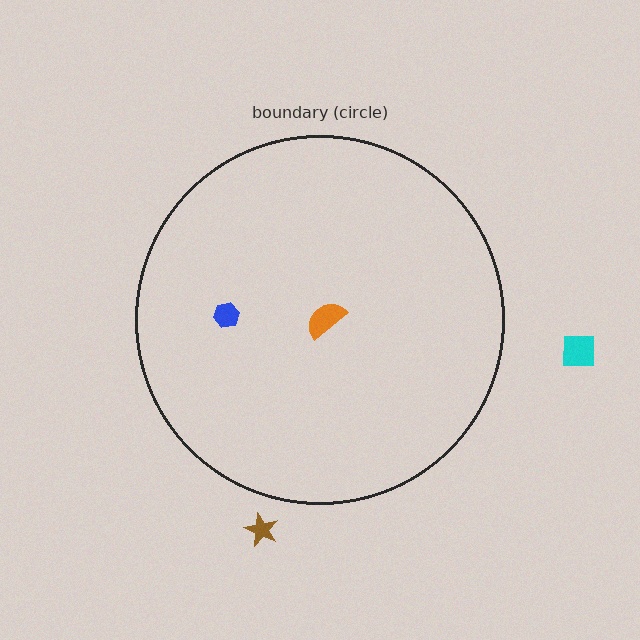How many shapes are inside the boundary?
2 inside, 2 outside.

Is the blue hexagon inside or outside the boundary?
Inside.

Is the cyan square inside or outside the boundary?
Outside.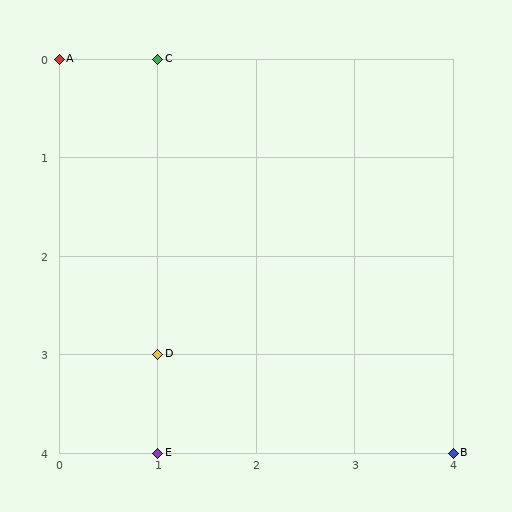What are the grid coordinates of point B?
Point B is at grid coordinates (4, 4).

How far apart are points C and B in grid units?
Points C and B are 3 columns and 4 rows apart (about 5.0 grid units diagonally).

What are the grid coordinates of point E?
Point E is at grid coordinates (1, 4).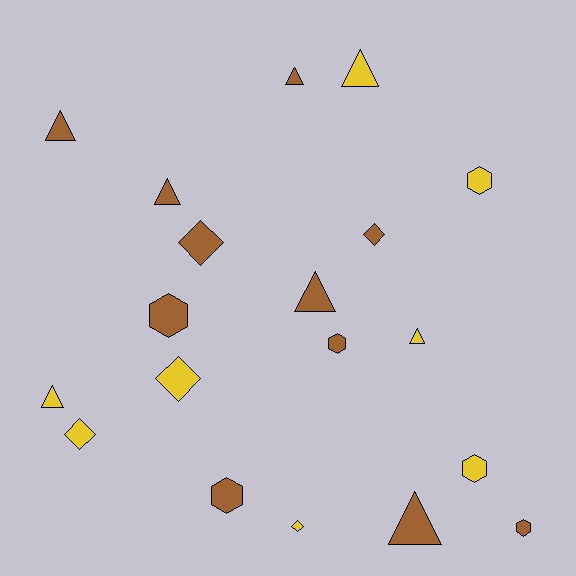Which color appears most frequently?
Brown, with 11 objects.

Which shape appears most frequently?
Triangle, with 8 objects.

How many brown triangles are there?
There are 5 brown triangles.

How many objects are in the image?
There are 19 objects.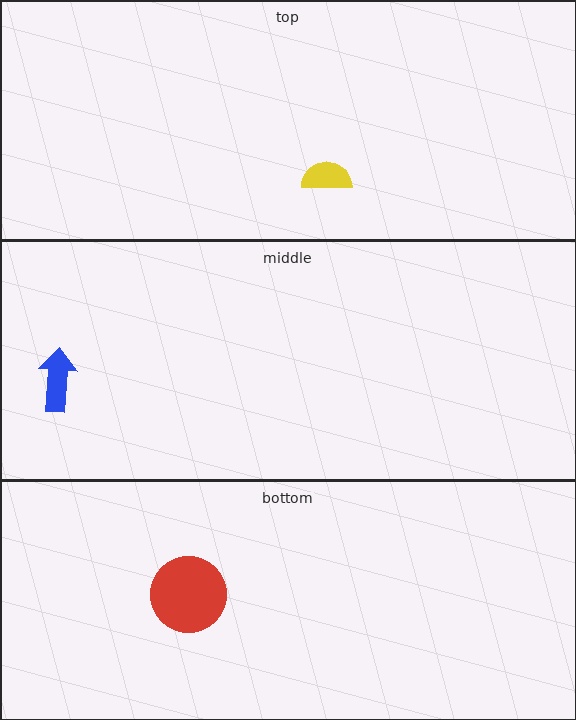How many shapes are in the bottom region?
1.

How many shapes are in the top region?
1.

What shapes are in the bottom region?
The red circle.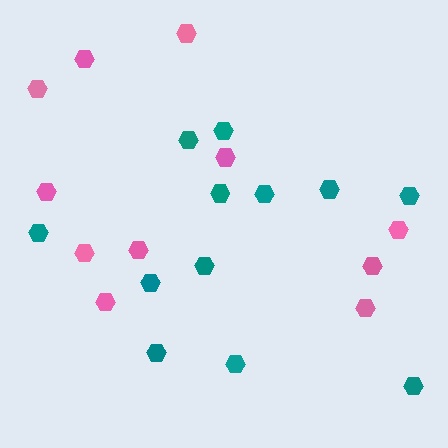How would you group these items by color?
There are 2 groups: one group of teal hexagons (12) and one group of pink hexagons (11).